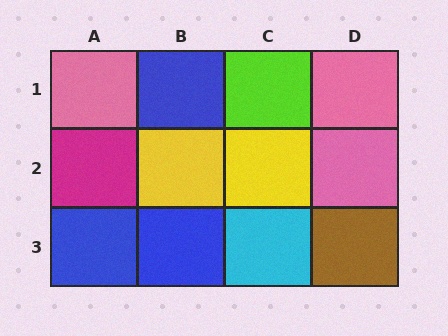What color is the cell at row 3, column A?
Blue.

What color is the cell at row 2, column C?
Yellow.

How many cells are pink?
3 cells are pink.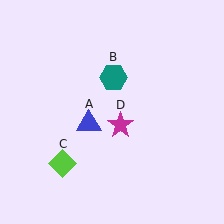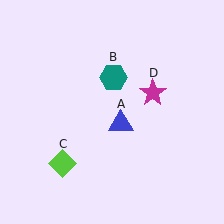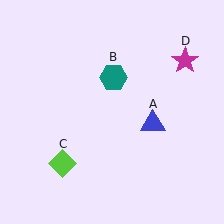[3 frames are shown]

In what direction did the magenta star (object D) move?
The magenta star (object D) moved up and to the right.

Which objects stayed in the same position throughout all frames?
Teal hexagon (object B) and lime diamond (object C) remained stationary.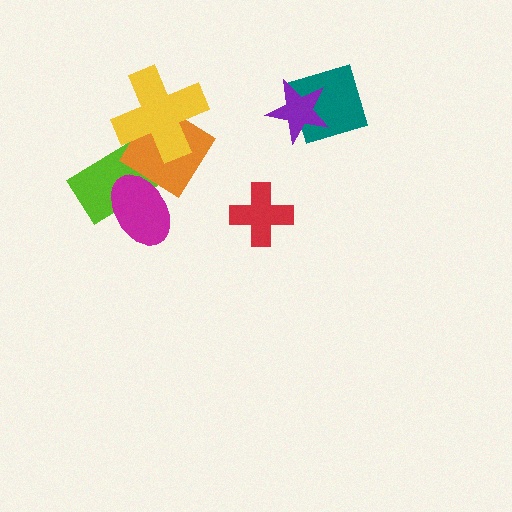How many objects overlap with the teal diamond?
1 object overlaps with the teal diamond.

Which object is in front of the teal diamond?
The purple star is in front of the teal diamond.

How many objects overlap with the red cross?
0 objects overlap with the red cross.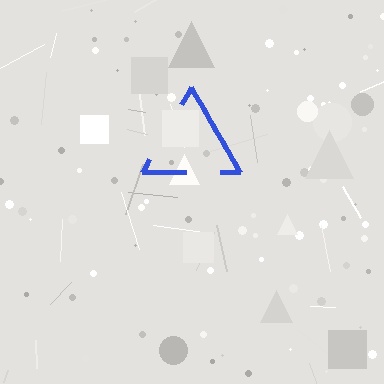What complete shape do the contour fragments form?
The contour fragments form a triangle.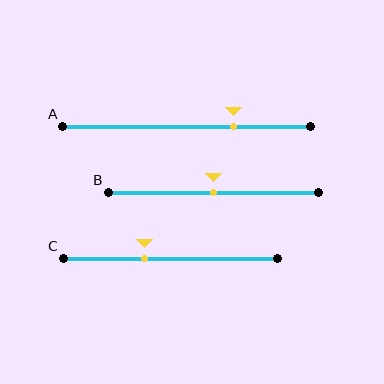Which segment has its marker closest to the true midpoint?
Segment B has its marker closest to the true midpoint.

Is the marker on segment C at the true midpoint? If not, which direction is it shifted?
No, the marker on segment C is shifted to the left by about 12% of the segment length.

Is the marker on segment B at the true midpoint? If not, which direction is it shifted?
Yes, the marker on segment B is at the true midpoint.